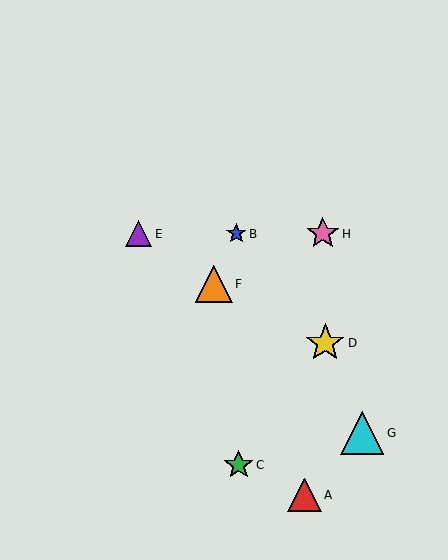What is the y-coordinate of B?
Object B is at y≈234.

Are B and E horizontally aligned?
Yes, both are at y≈234.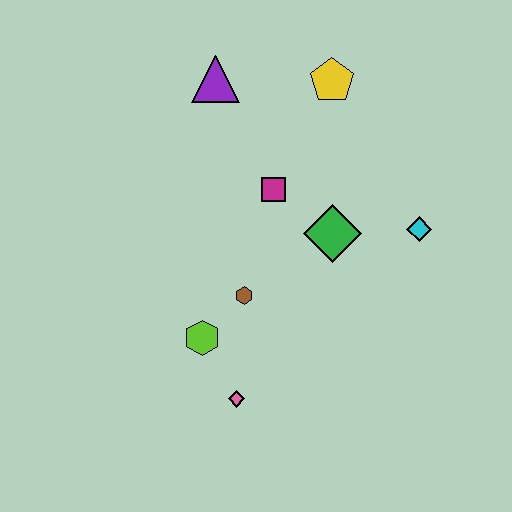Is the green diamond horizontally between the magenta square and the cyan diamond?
Yes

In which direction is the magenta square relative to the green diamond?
The magenta square is to the left of the green diamond.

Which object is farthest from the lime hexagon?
The yellow pentagon is farthest from the lime hexagon.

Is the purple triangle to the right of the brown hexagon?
No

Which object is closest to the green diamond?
The magenta square is closest to the green diamond.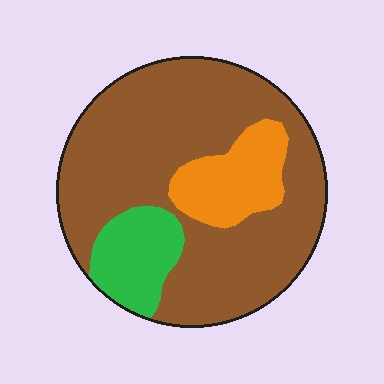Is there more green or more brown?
Brown.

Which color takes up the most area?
Brown, at roughly 75%.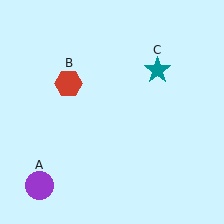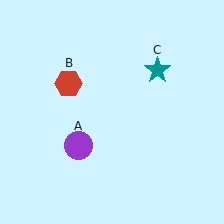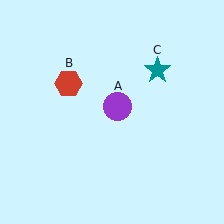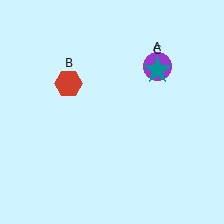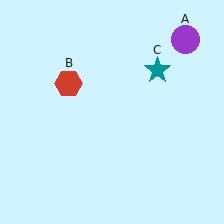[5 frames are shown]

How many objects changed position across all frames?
1 object changed position: purple circle (object A).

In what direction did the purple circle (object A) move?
The purple circle (object A) moved up and to the right.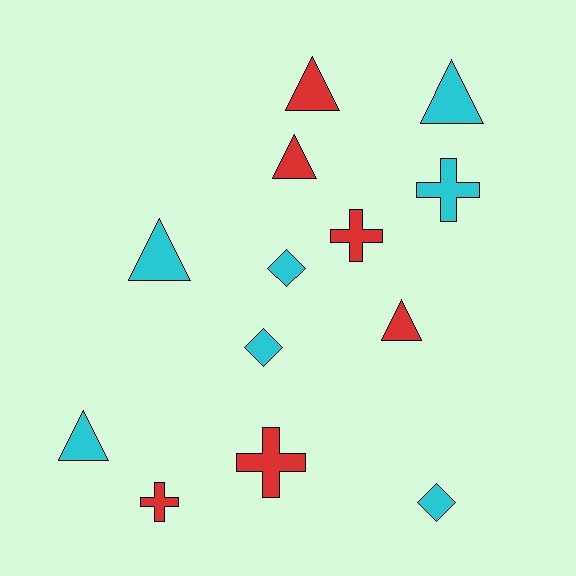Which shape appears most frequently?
Triangle, with 6 objects.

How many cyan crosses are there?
There is 1 cyan cross.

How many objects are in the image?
There are 13 objects.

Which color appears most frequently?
Cyan, with 7 objects.